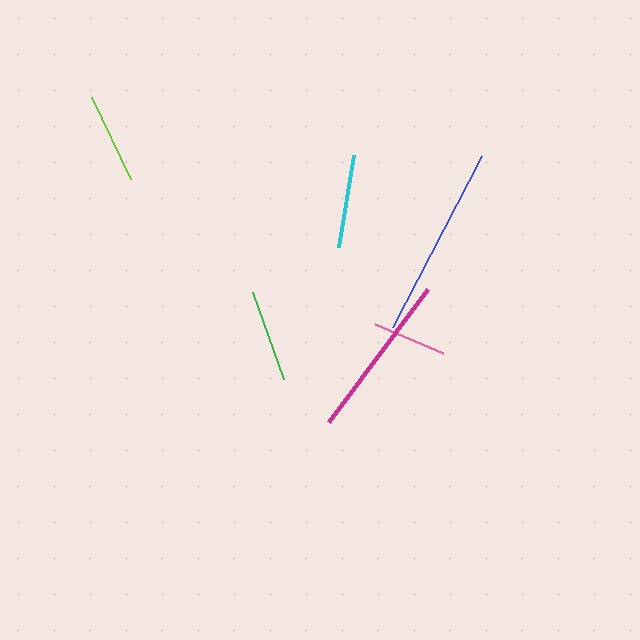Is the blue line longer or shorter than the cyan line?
The blue line is longer than the cyan line.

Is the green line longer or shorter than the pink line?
The green line is longer than the pink line.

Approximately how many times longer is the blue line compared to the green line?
The blue line is approximately 2.1 times the length of the green line.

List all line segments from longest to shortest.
From longest to shortest: blue, magenta, cyan, green, lime, pink.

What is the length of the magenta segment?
The magenta segment is approximately 166 pixels long.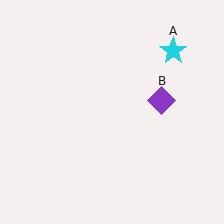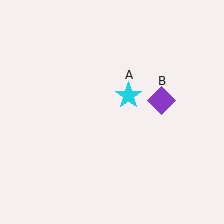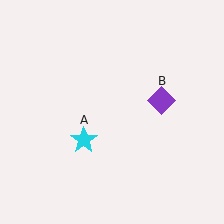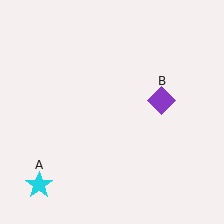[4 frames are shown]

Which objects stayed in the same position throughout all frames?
Purple diamond (object B) remained stationary.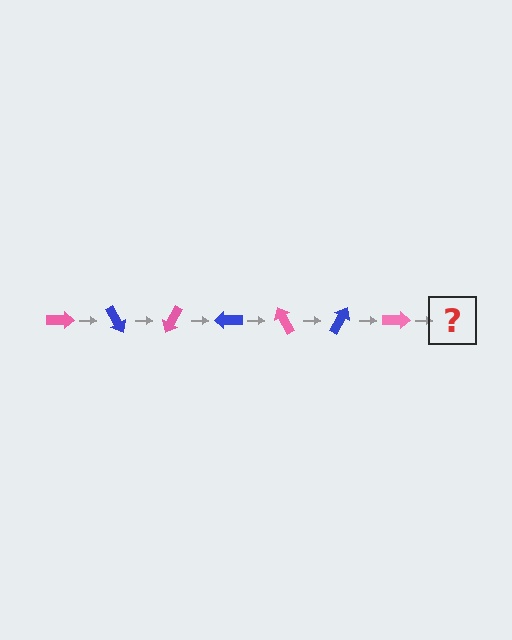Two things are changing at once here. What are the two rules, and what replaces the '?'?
The two rules are that it rotates 60 degrees each step and the color cycles through pink and blue. The '?' should be a blue arrow, rotated 420 degrees from the start.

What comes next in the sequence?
The next element should be a blue arrow, rotated 420 degrees from the start.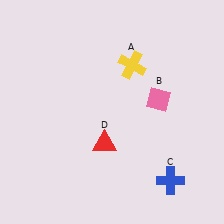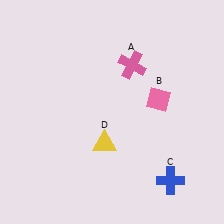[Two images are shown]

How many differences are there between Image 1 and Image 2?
There are 2 differences between the two images.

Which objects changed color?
A changed from yellow to pink. D changed from red to yellow.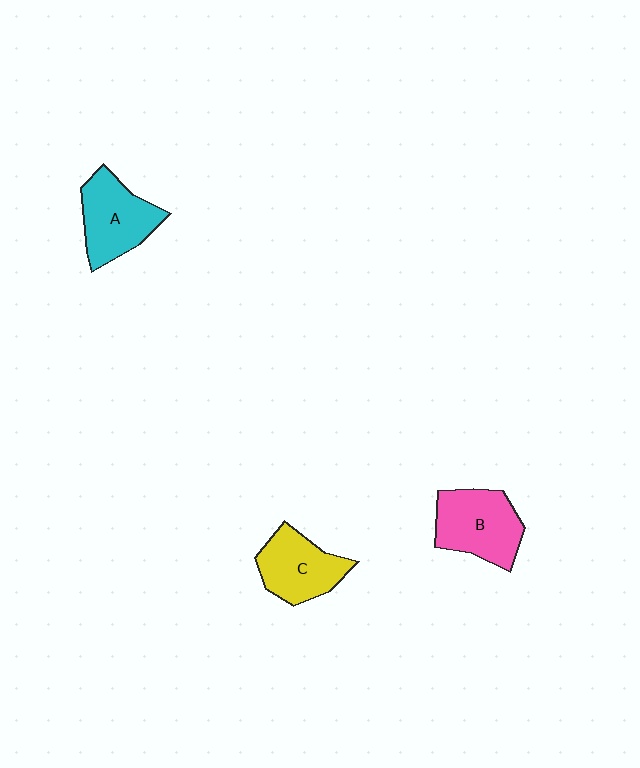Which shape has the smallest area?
Shape C (yellow).